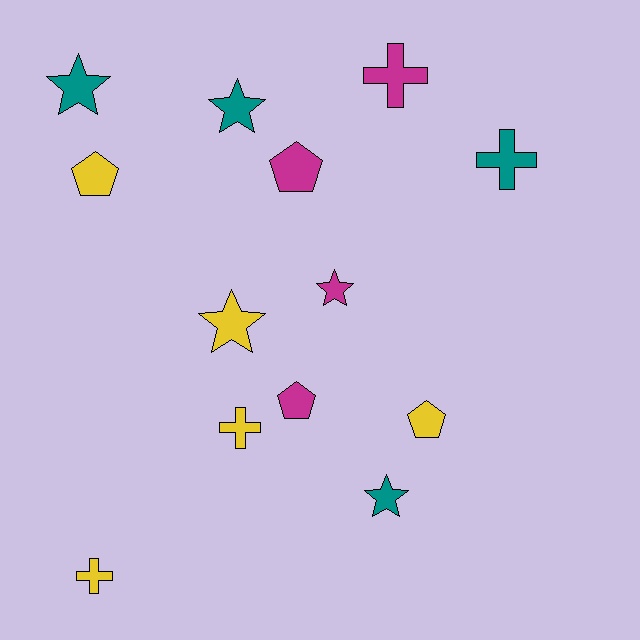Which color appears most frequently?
Yellow, with 5 objects.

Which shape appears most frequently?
Star, with 5 objects.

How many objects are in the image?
There are 13 objects.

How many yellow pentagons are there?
There are 2 yellow pentagons.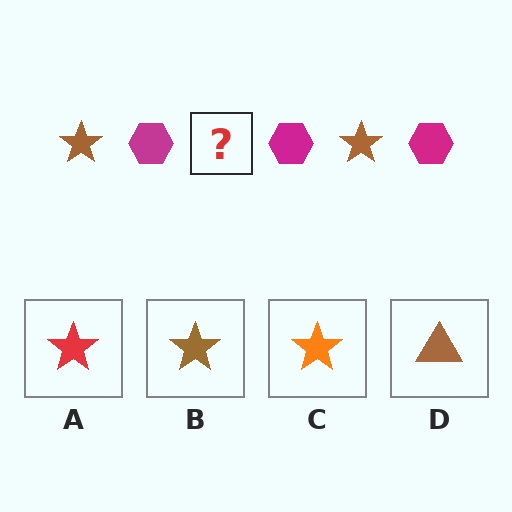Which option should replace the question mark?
Option B.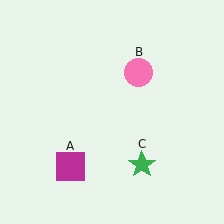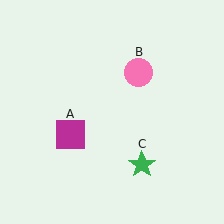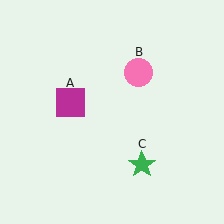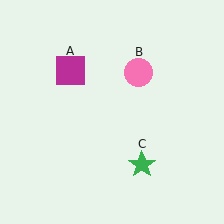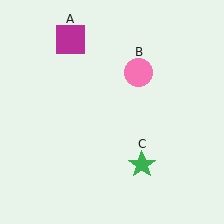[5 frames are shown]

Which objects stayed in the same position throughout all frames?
Pink circle (object B) and green star (object C) remained stationary.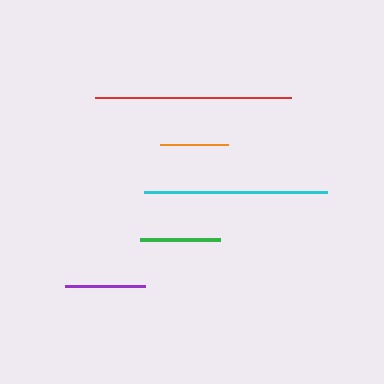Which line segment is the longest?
The red line is the longest at approximately 195 pixels.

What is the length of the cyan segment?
The cyan segment is approximately 183 pixels long.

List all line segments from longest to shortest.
From longest to shortest: red, cyan, purple, green, orange.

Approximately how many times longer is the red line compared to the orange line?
The red line is approximately 2.9 times the length of the orange line.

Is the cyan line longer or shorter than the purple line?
The cyan line is longer than the purple line.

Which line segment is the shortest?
The orange line is the shortest at approximately 68 pixels.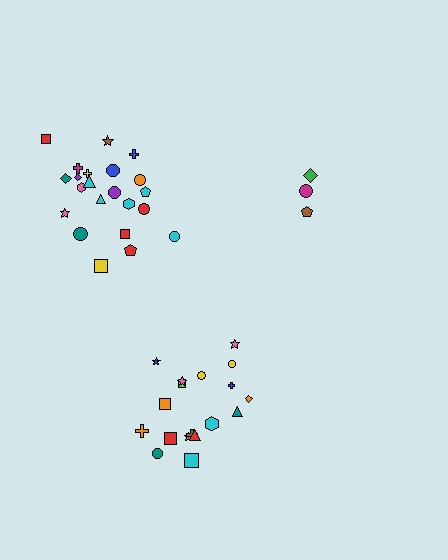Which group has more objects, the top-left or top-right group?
The top-left group.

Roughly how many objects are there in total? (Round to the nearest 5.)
Roughly 45 objects in total.